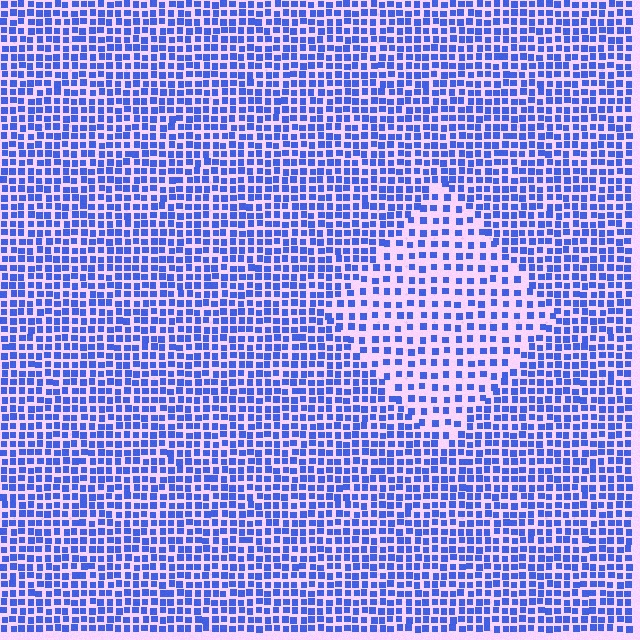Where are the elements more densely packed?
The elements are more densely packed outside the diamond boundary.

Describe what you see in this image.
The image contains small blue elements arranged at two different densities. A diamond-shaped region is visible where the elements are less densely packed than the surrounding area.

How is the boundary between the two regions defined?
The boundary is defined by a change in element density (approximately 1.8x ratio). All elements are the same color, size, and shape.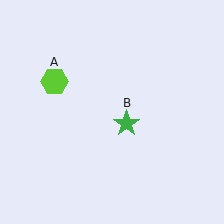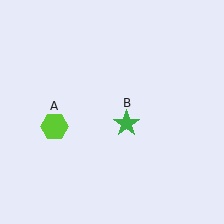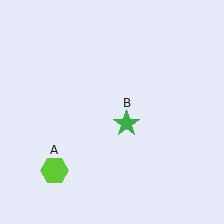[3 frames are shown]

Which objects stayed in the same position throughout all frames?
Green star (object B) remained stationary.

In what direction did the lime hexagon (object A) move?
The lime hexagon (object A) moved down.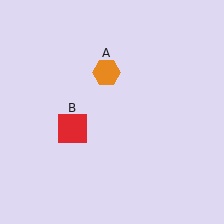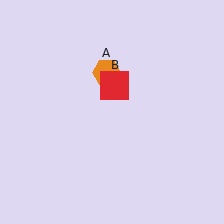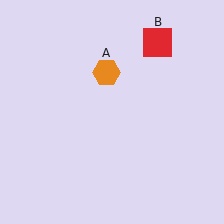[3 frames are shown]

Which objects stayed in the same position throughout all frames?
Orange hexagon (object A) remained stationary.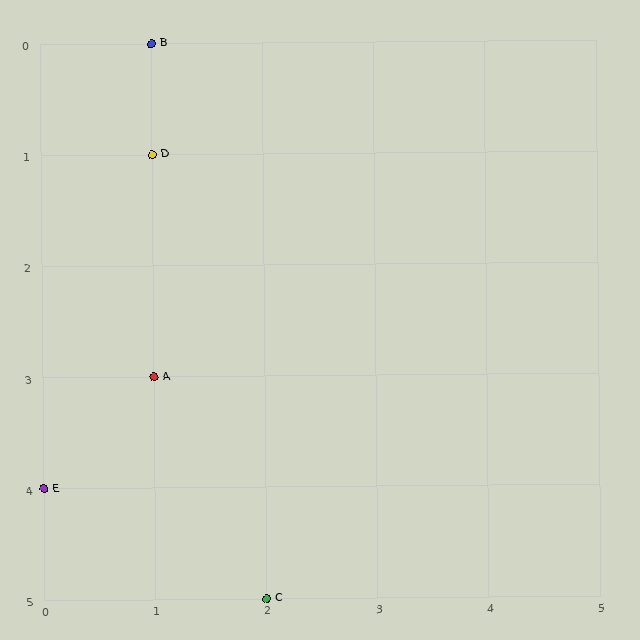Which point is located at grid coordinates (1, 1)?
Point D is at (1, 1).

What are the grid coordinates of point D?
Point D is at grid coordinates (1, 1).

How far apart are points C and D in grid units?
Points C and D are 1 column and 4 rows apart (about 4.1 grid units diagonally).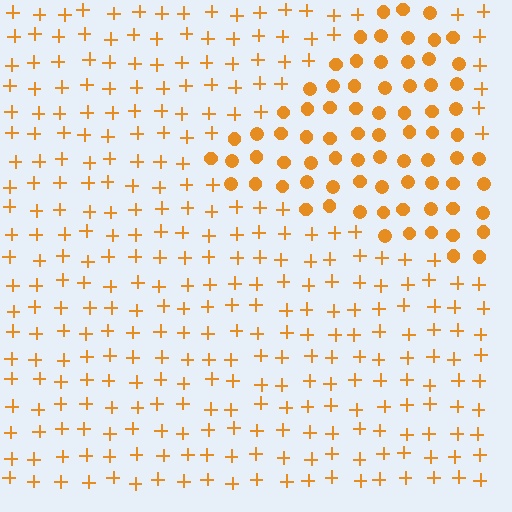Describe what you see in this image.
The image is filled with small orange elements arranged in a uniform grid. A triangle-shaped region contains circles, while the surrounding area contains plus signs. The boundary is defined purely by the change in element shape.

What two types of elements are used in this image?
The image uses circles inside the triangle region and plus signs outside it.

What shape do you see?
I see a triangle.